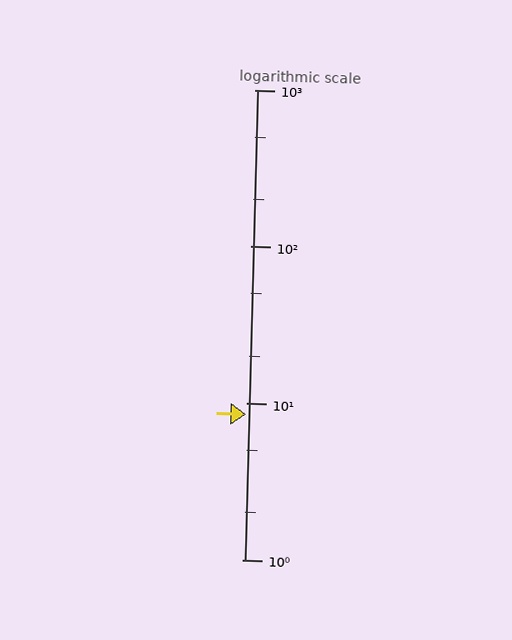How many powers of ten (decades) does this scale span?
The scale spans 3 decades, from 1 to 1000.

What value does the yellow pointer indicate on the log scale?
The pointer indicates approximately 8.5.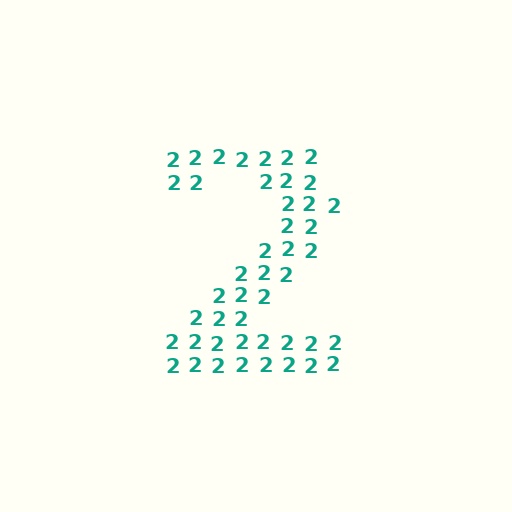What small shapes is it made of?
It is made of small digit 2's.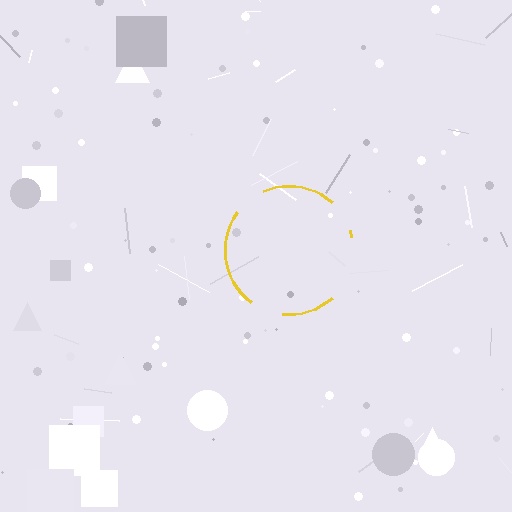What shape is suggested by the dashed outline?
The dashed outline suggests a circle.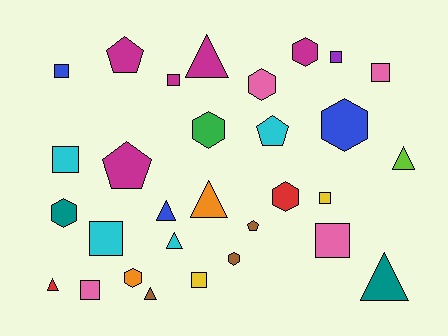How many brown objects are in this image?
There are 3 brown objects.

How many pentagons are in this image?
There are 4 pentagons.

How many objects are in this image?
There are 30 objects.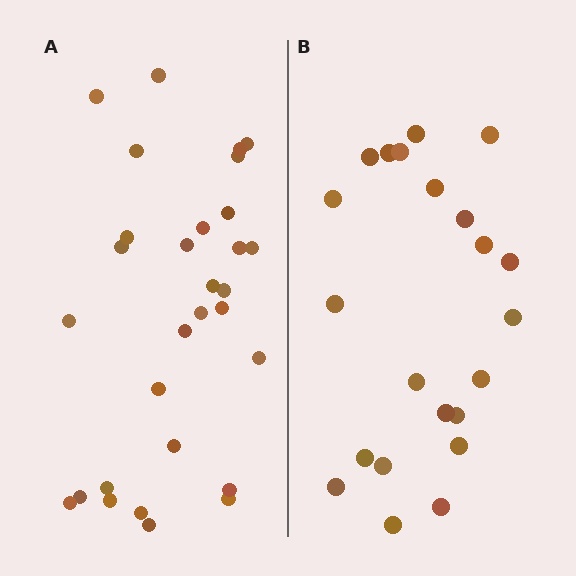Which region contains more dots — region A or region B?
Region A (the left region) has more dots.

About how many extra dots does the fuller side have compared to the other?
Region A has roughly 8 or so more dots than region B.